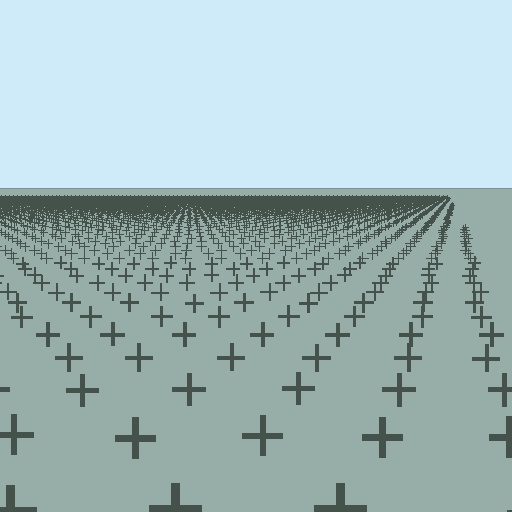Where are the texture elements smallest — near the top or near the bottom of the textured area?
Near the top.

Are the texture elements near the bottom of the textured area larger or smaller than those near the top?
Larger. Near the bottom, elements are closer to the viewer and appear at a bigger on-screen size.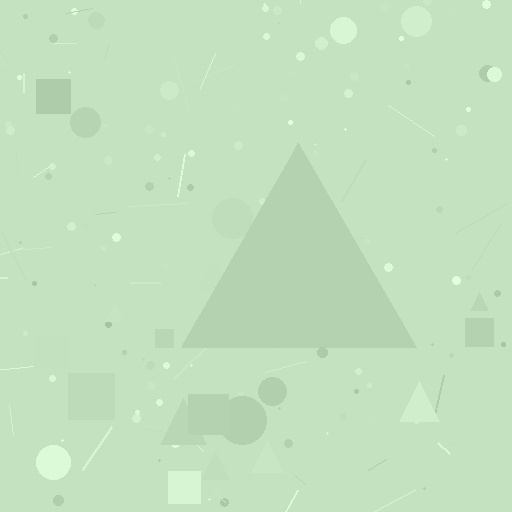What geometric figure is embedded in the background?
A triangle is embedded in the background.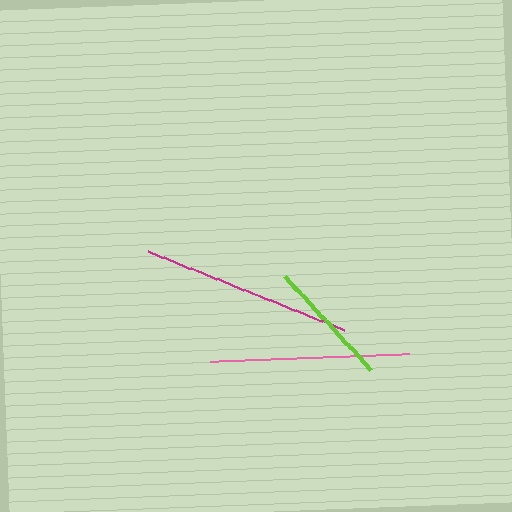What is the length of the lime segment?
The lime segment is approximately 128 pixels long.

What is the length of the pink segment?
The pink segment is approximately 199 pixels long.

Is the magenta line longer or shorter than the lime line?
The magenta line is longer than the lime line.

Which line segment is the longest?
The magenta line is the longest at approximately 211 pixels.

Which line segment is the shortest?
The lime line is the shortest at approximately 128 pixels.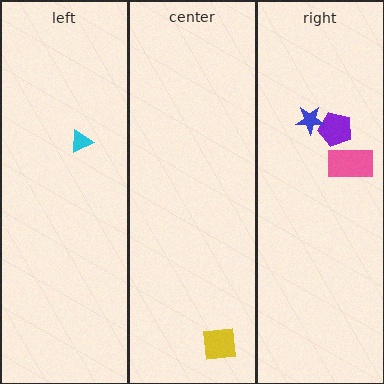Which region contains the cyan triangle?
The left region.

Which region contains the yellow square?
The center region.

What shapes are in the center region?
The yellow square.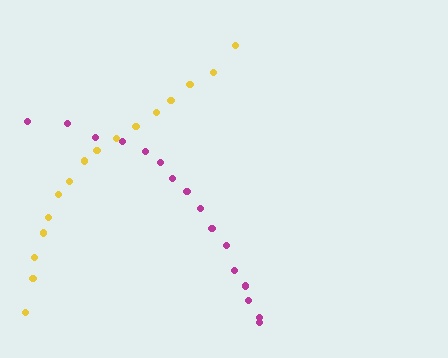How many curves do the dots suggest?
There are 2 distinct paths.